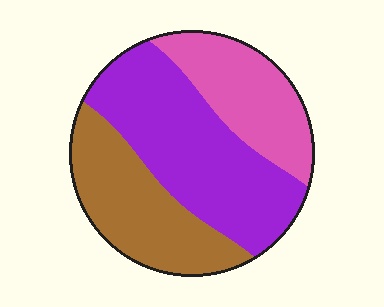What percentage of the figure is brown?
Brown takes up about one third (1/3) of the figure.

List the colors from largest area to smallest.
From largest to smallest: purple, brown, pink.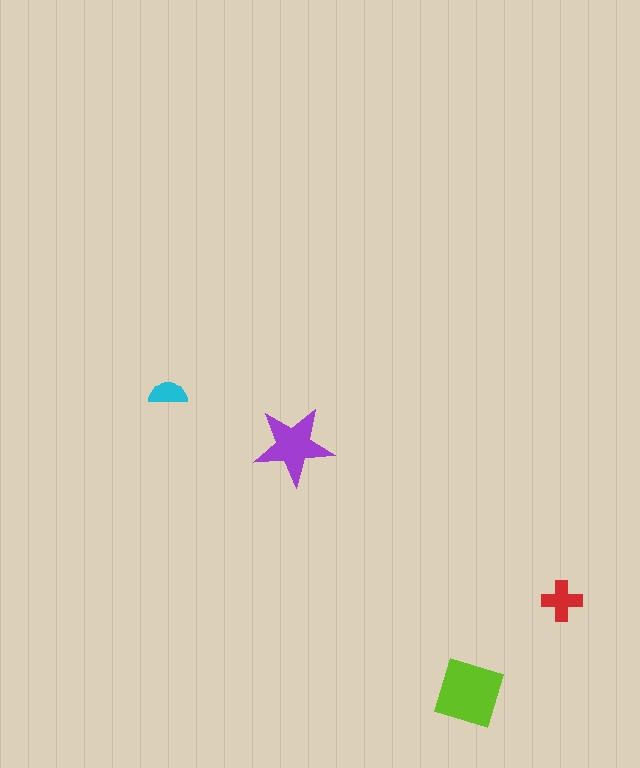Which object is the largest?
The lime square.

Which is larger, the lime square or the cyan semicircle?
The lime square.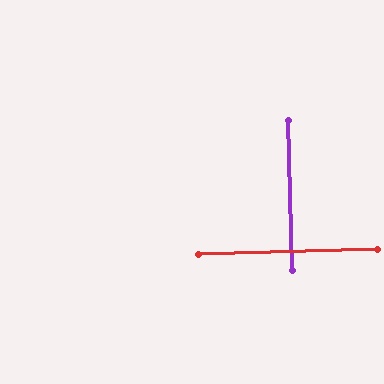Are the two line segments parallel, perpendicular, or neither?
Perpendicular — they meet at approximately 90°.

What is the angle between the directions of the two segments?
Approximately 90 degrees.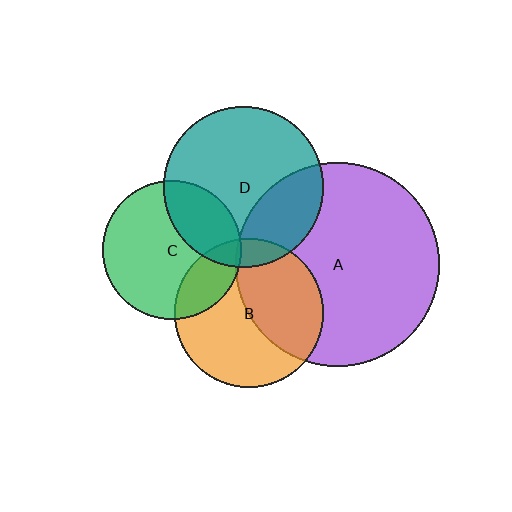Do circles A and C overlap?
Yes.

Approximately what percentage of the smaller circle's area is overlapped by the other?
Approximately 5%.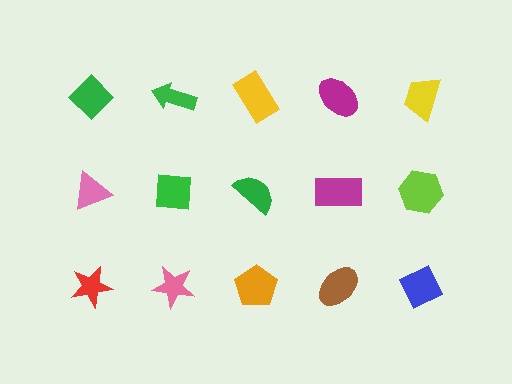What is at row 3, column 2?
A pink star.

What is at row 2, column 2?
A green square.